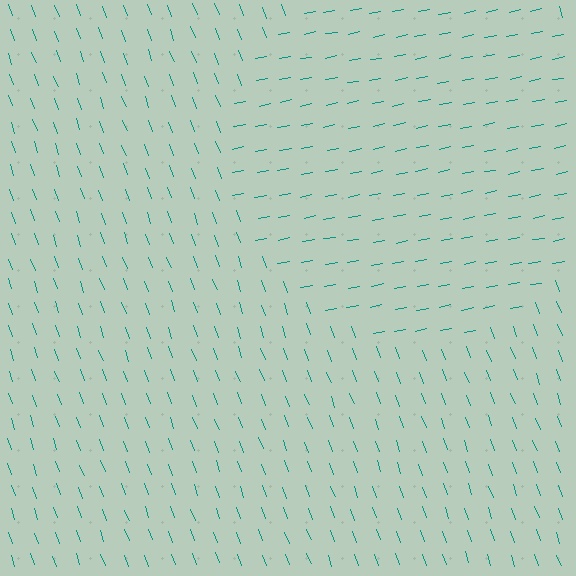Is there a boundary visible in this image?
Yes, there is a texture boundary formed by a change in line orientation.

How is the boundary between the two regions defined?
The boundary is defined purely by a change in line orientation (approximately 81 degrees difference). All lines are the same color and thickness.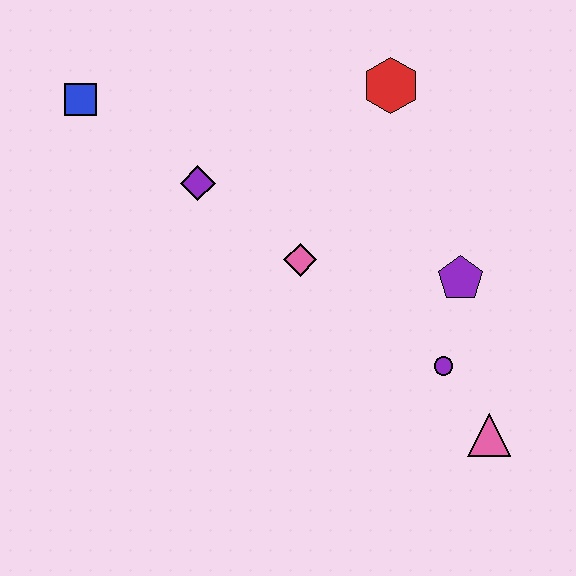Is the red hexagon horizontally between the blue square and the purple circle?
Yes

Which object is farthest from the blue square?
The pink triangle is farthest from the blue square.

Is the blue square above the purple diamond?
Yes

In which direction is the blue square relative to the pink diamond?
The blue square is to the left of the pink diamond.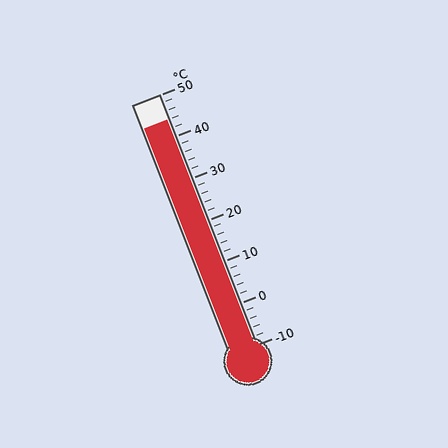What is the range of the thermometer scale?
The thermometer scale ranges from -10°C to 50°C.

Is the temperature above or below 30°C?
The temperature is above 30°C.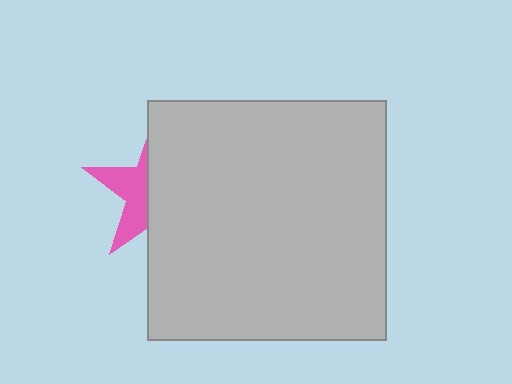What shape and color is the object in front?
The object in front is a light gray square.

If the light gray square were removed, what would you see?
You would see the complete pink star.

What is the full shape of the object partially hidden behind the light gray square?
The partially hidden object is a pink star.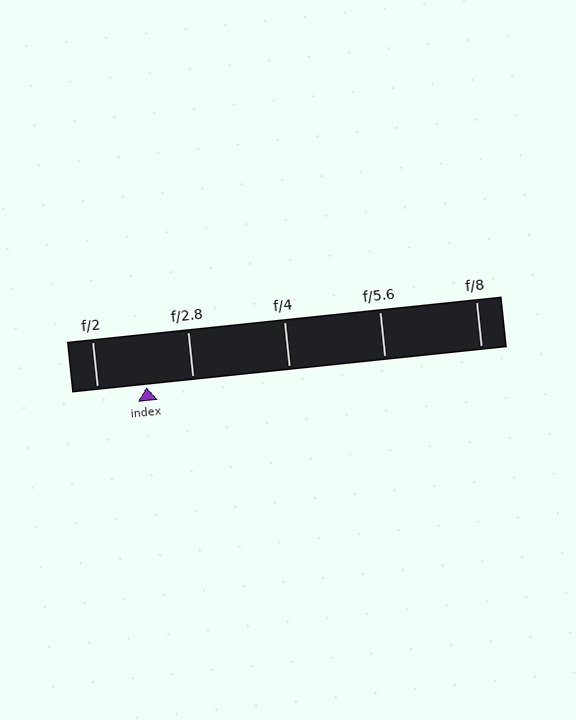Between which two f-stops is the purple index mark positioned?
The index mark is between f/2 and f/2.8.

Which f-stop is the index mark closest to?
The index mark is closest to f/2.8.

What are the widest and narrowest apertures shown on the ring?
The widest aperture shown is f/2 and the narrowest is f/8.